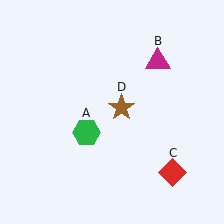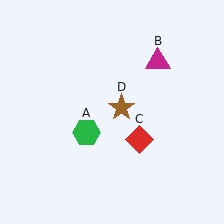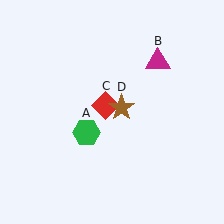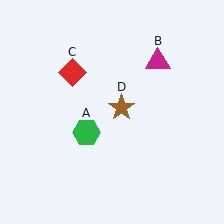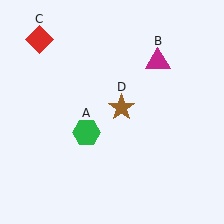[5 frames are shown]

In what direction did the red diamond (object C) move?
The red diamond (object C) moved up and to the left.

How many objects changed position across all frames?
1 object changed position: red diamond (object C).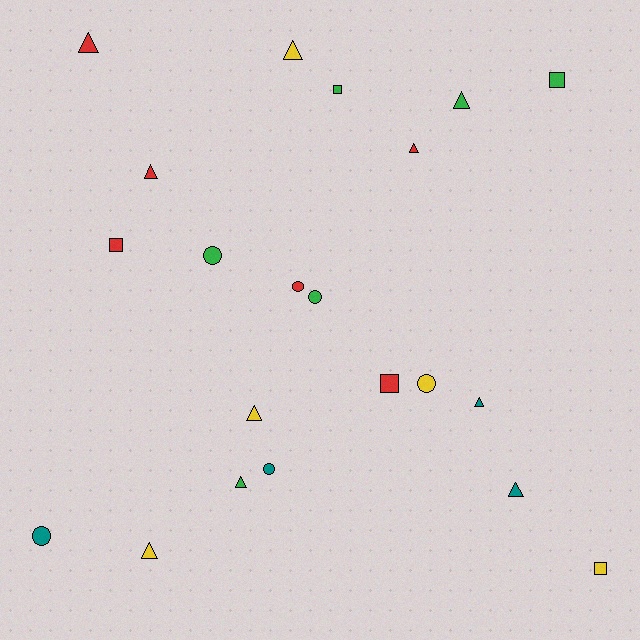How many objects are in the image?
There are 21 objects.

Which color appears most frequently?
Red, with 6 objects.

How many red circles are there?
There is 1 red circle.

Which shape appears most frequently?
Triangle, with 10 objects.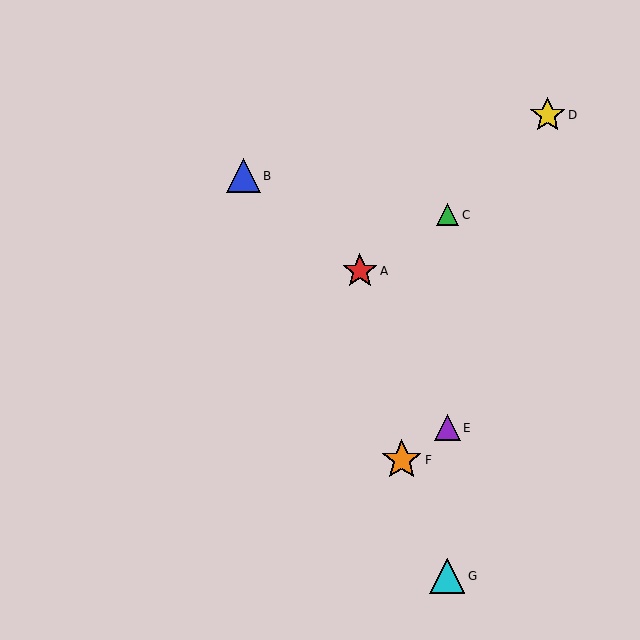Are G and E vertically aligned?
Yes, both are at x≈447.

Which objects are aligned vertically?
Objects C, E, G are aligned vertically.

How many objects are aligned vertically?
3 objects (C, E, G) are aligned vertically.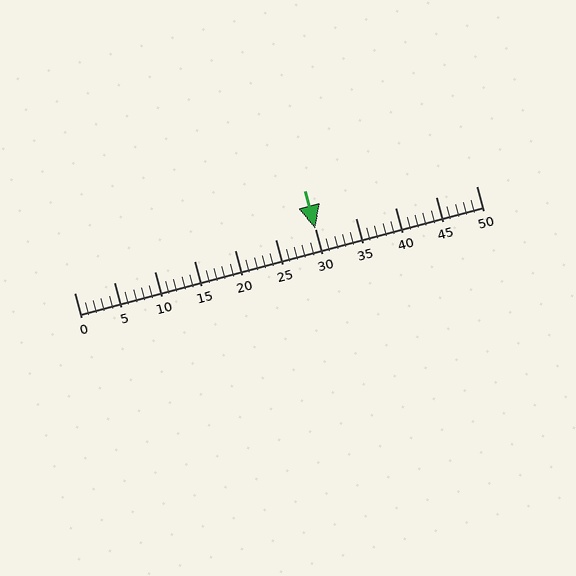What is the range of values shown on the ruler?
The ruler shows values from 0 to 50.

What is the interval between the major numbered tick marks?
The major tick marks are spaced 5 units apart.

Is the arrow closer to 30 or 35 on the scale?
The arrow is closer to 30.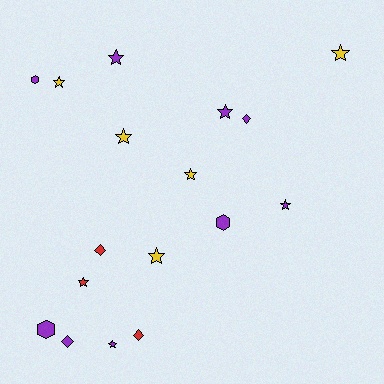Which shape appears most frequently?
Star, with 10 objects.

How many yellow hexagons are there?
There are no yellow hexagons.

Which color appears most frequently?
Purple, with 9 objects.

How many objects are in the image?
There are 17 objects.